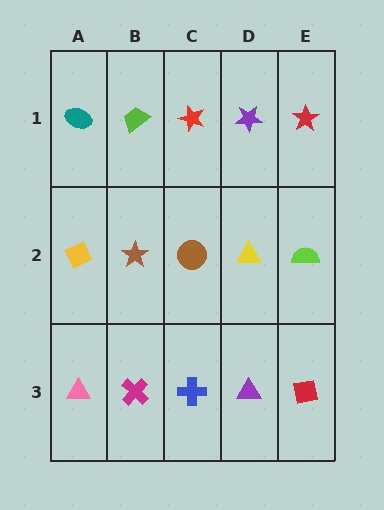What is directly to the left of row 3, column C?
A magenta cross.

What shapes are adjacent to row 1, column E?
A lime semicircle (row 2, column E), a purple star (row 1, column D).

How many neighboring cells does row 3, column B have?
3.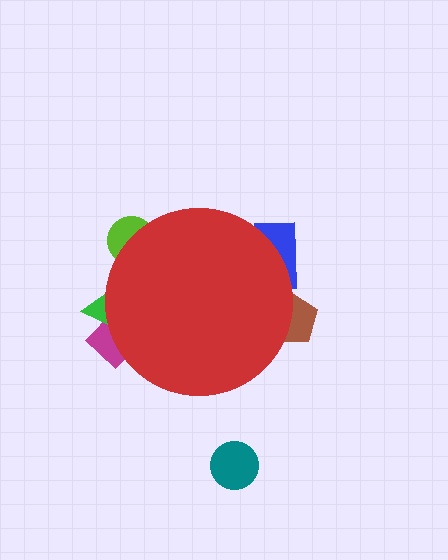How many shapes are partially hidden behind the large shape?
5 shapes are partially hidden.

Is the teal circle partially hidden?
No, the teal circle is fully visible.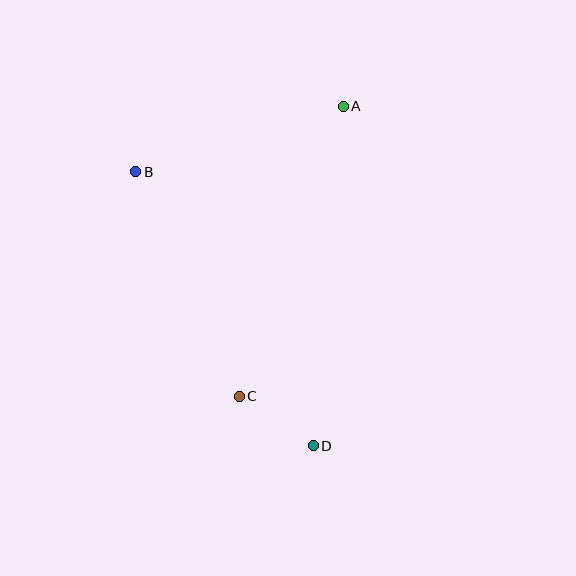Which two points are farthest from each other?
Points A and D are farthest from each other.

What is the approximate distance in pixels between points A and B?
The distance between A and B is approximately 217 pixels.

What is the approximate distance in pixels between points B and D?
The distance between B and D is approximately 326 pixels.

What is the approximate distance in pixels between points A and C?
The distance between A and C is approximately 308 pixels.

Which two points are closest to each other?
Points C and D are closest to each other.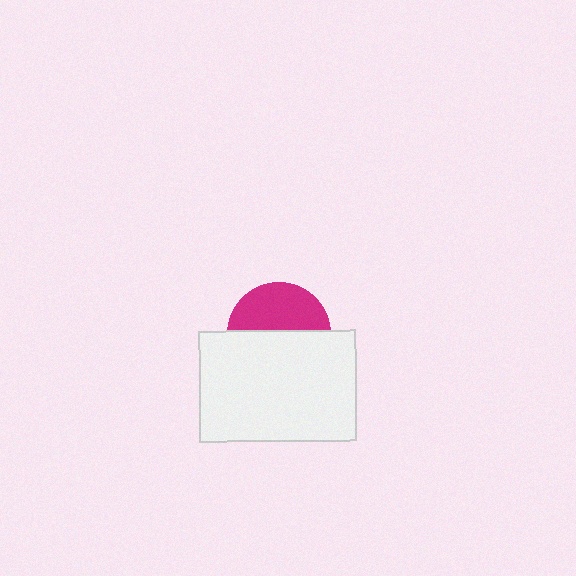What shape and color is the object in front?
The object in front is a white rectangle.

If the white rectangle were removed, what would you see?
You would see the complete magenta circle.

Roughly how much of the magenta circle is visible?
A small part of it is visible (roughly 45%).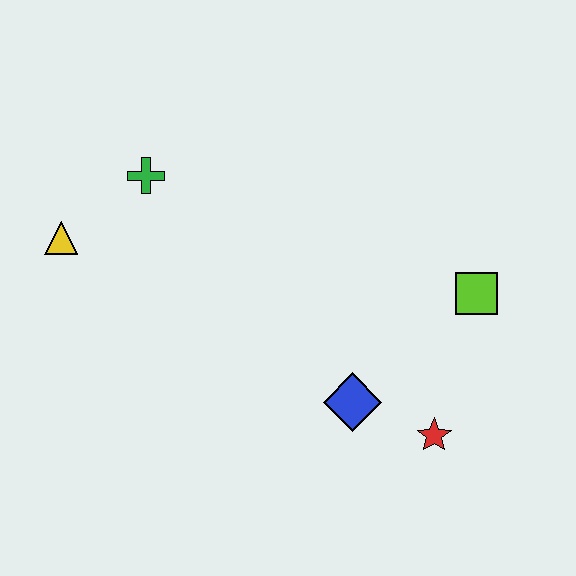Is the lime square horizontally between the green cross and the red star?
No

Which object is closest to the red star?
The blue diamond is closest to the red star.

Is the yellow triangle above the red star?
Yes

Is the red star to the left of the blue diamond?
No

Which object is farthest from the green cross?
The red star is farthest from the green cross.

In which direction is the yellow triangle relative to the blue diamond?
The yellow triangle is to the left of the blue diamond.